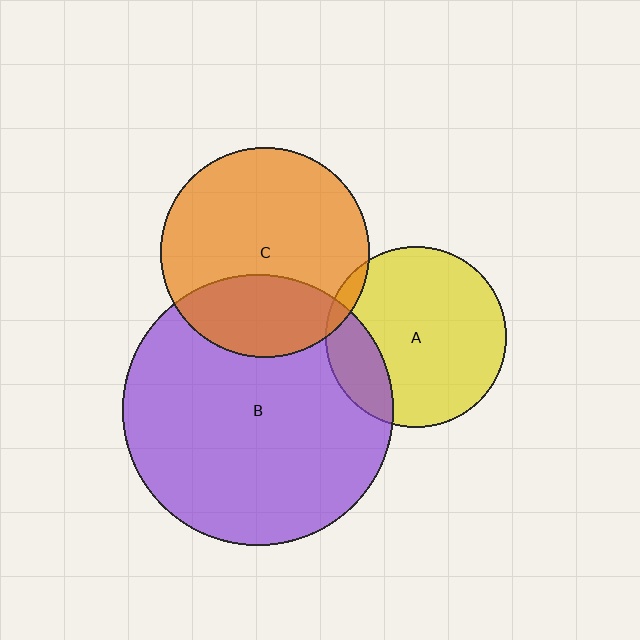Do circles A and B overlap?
Yes.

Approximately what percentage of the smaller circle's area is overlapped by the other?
Approximately 20%.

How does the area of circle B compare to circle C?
Approximately 1.7 times.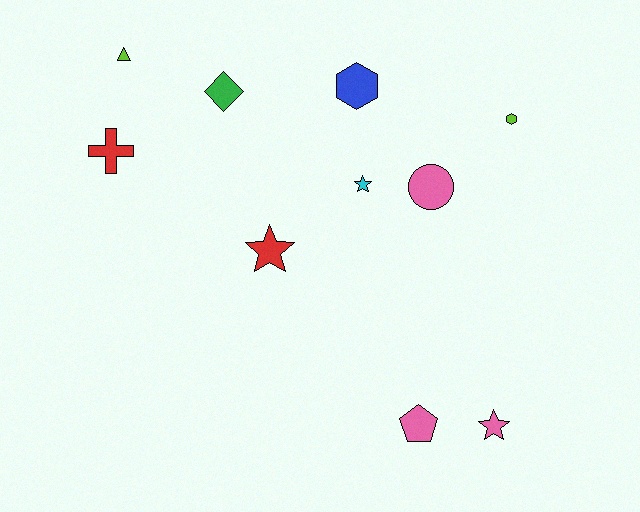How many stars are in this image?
There are 3 stars.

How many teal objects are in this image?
There are no teal objects.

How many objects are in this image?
There are 10 objects.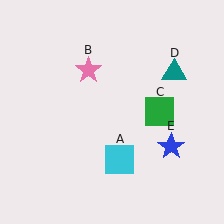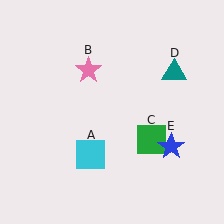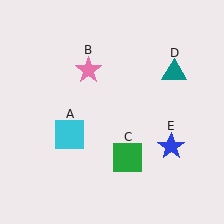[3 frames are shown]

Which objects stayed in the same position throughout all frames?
Pink star (object B) and teal triangle (object D) and blue star (object E) remained stationary.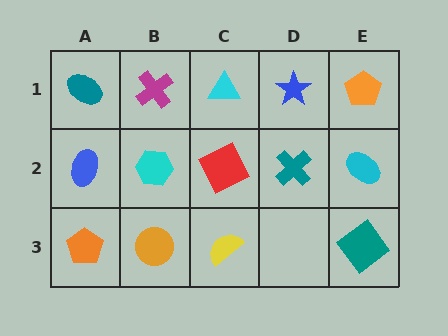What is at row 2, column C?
A red square.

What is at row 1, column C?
A cyan triangle.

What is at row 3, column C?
A yellow semicircle.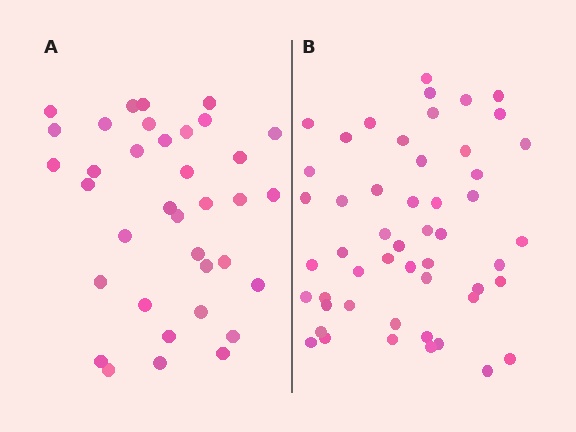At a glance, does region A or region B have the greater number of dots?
Region B (the right region) has more dots.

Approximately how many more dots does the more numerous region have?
Region B has approximately 15 more dots than region A.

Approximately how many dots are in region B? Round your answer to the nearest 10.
About 50 dots. (The exact count is 51, which rounds to 50.)